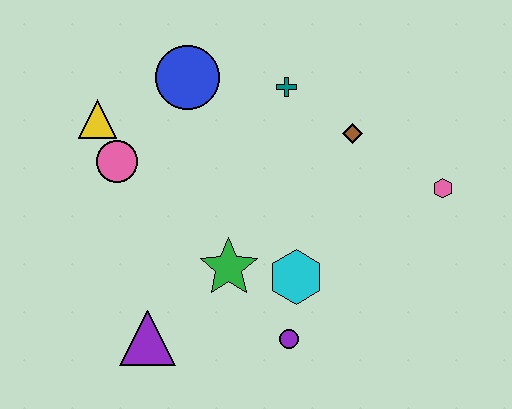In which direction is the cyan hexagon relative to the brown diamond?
The cyan hexagon is below the brown diamond.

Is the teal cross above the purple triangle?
Yes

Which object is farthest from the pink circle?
The pink hexagon is farthest from the pink circle.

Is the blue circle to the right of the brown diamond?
No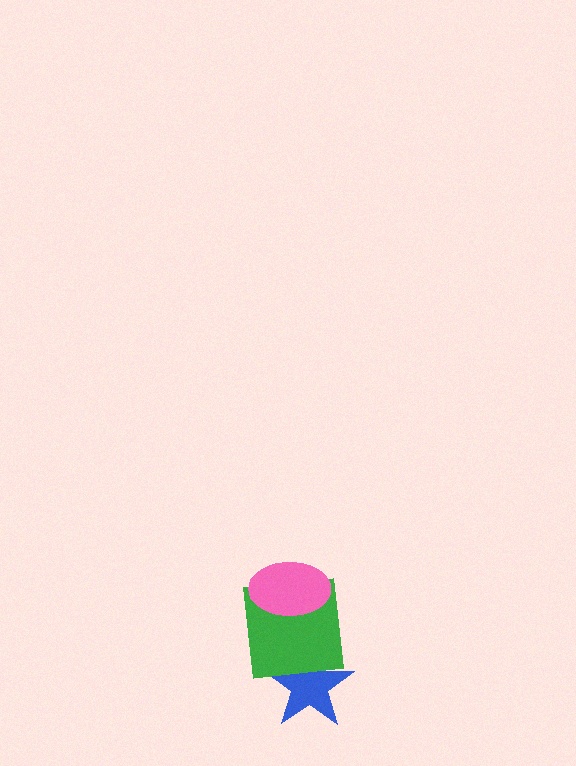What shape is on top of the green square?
The pink ellipse is on top of the green square.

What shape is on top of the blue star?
The green square is on top of the blue star.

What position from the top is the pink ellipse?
The pink ellipse is 1st from the top.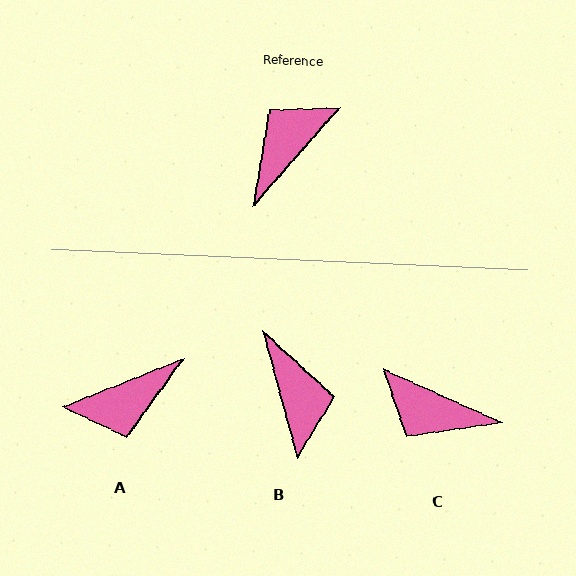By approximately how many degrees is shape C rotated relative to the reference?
Approximately 107 degrees counter-clockwise.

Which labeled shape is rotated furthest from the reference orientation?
A, about 153 degrees away.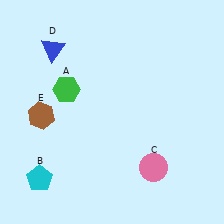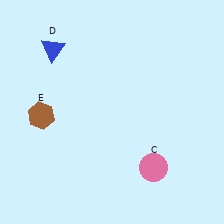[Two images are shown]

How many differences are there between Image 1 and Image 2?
There are 2 differences between the two images.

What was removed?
The cyan pentagon (B), the green hexagon (A) were removed in Image 2.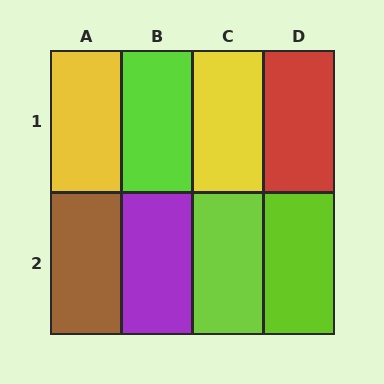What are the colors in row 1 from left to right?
Yellow, lime, yellow, red.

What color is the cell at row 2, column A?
Brown.